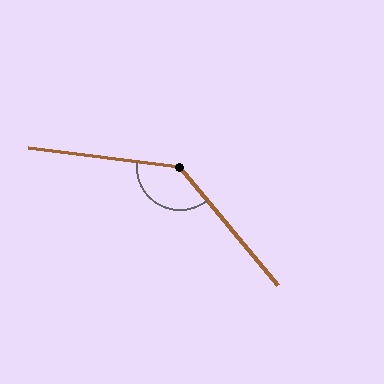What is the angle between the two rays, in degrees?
Approximately 137 degrees.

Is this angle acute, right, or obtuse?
It is obtuse.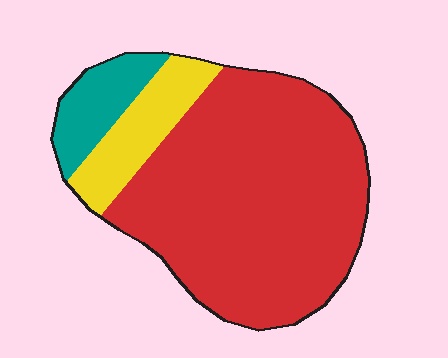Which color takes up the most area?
Red, at roughly 75%.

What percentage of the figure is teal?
Teal takes up less than a sixth of the figure.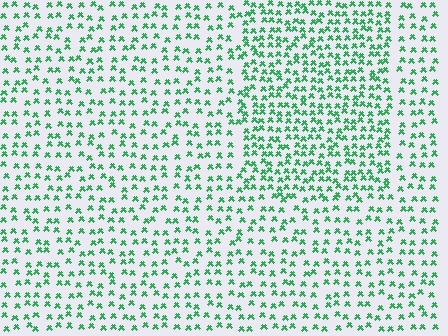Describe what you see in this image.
The image contains small green elements arranged at two different densities. A rectangle-shaped region is visible where the elements are more densely packed than the surrounding area.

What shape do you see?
I see a rectangle.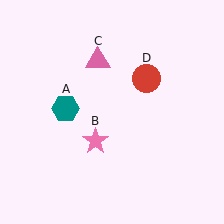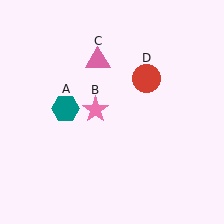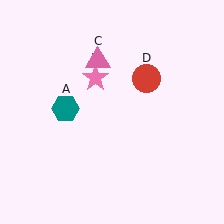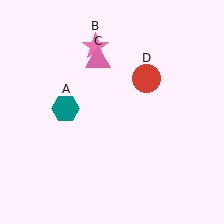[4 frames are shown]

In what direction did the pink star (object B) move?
The pink star (object B) moved up.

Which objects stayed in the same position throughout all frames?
Teal hexagon (object A) and pink triangle (object C) and red circle (object D) remained stationary.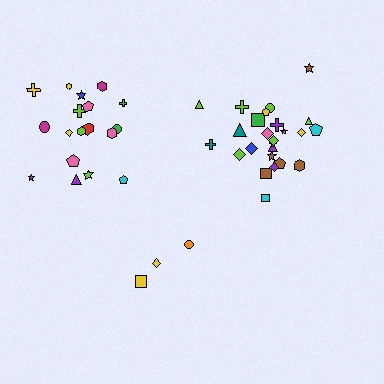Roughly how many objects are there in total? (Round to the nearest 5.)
Roughly 45 objects in total.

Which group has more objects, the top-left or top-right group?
The top-right group.